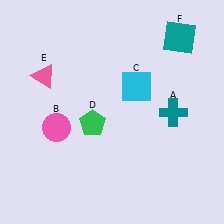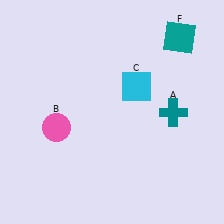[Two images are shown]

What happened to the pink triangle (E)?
The pink triangle (E) was removed in Image 2. It was in the top-left area of Image 1.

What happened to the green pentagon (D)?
The green pentagon (D) was removed in Image 2. It was in the bottom-left area of Image 1.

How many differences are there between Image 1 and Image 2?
There are 2 differences between the two images.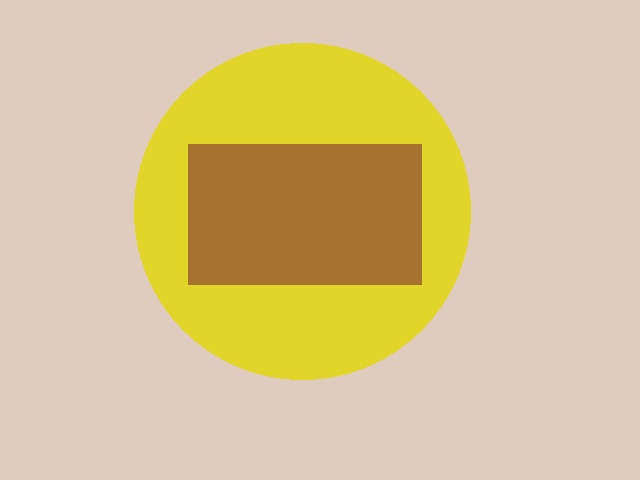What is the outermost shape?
The yellow circle.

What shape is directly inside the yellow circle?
The brown rectangle.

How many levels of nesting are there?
2.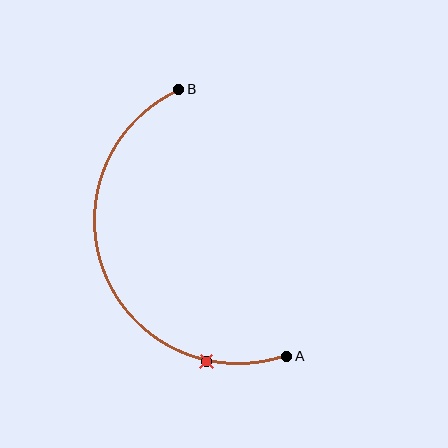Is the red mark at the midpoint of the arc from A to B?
No. The red mark lies on the arc but is closer to endpoint A. The arc midpoint would be at the point on the curve equidistant along the arc from both A and B.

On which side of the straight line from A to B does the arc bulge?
The arc bulges to the left of the straight line connecting A and B.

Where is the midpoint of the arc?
The arc midpoint is the point on the curve farthest from the straight line joining A and B. It sits to the left of that line.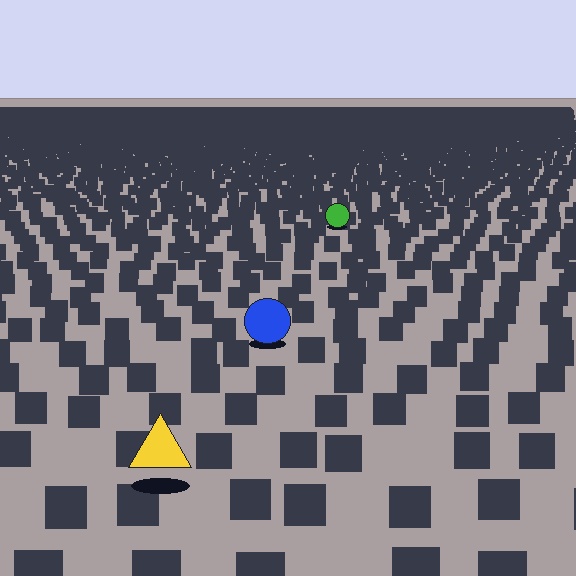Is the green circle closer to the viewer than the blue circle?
No. The blue circle is closer — you can tell from the texture gradient: the ground texture is coarser near it.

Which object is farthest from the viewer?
The green circle is farthest from the viewer. It appears smaller and the ground texture around it is denser.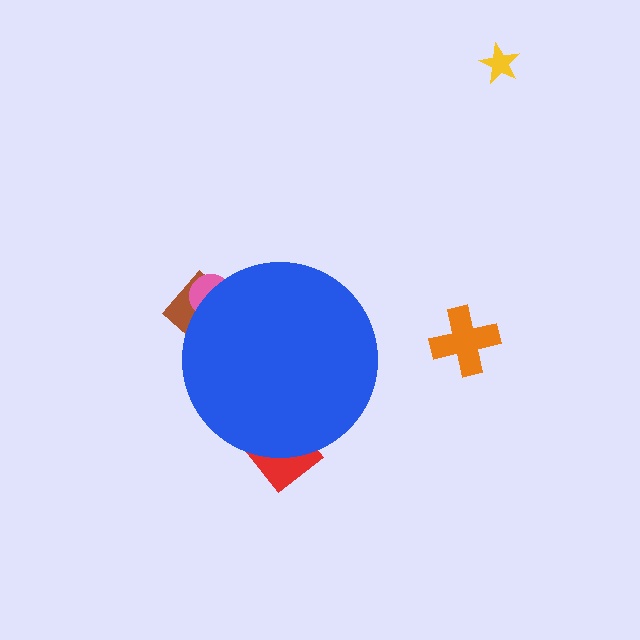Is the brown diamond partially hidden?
Yes, the brown diamond is partially hidden behind the blue circle.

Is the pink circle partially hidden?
Yes, the pink circle is partially hidden behind the blue circle.